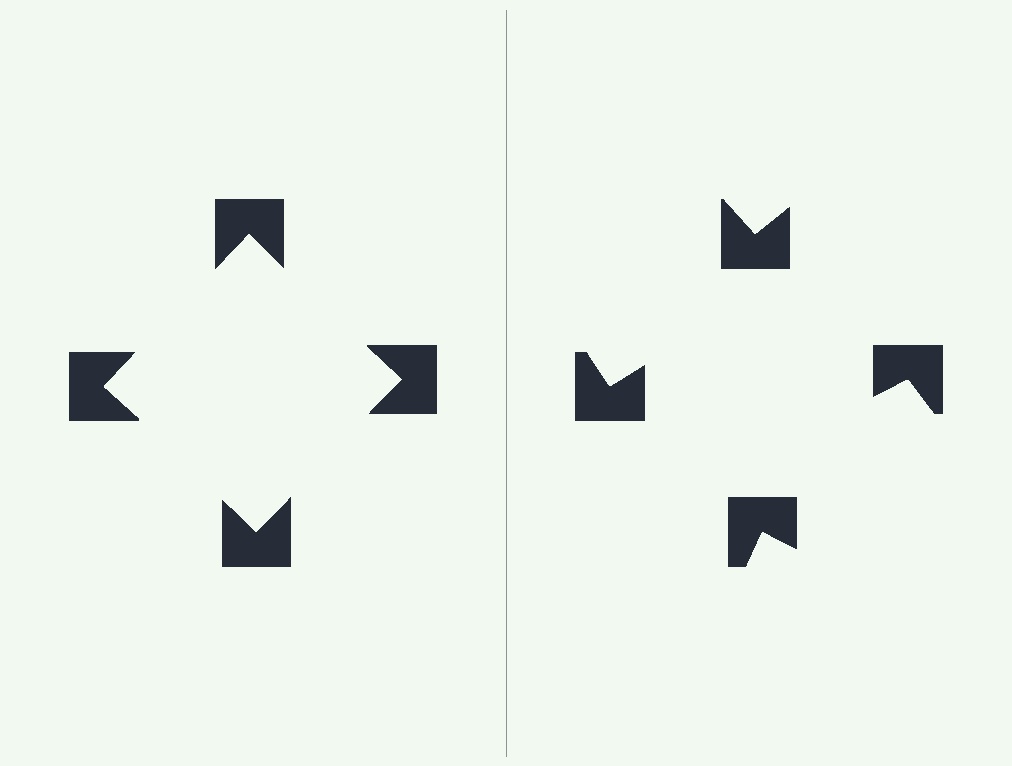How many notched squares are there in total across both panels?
8 — 4 on each side.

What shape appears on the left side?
An illusory square.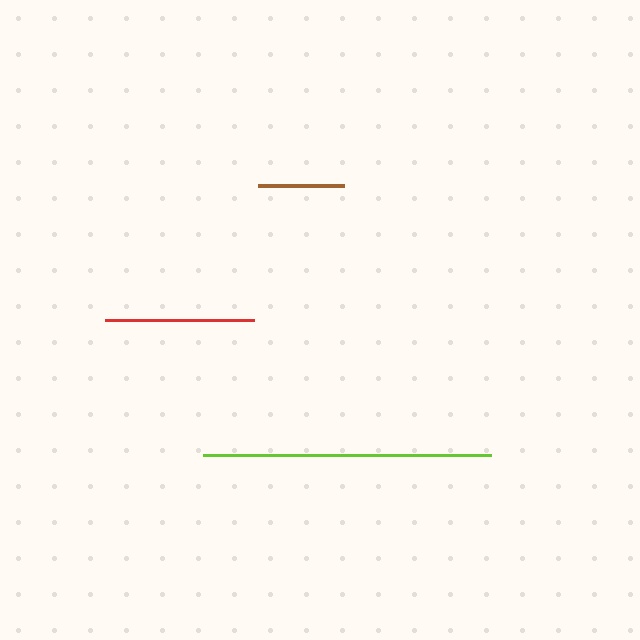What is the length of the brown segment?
The brown segment is approximately 86 pixels long.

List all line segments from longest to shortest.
From longest to shortest: lime, red, brown.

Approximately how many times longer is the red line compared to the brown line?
The red line is approximately 1.7 times the length of the brown line.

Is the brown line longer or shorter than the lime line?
The lime line is longer than the brown line.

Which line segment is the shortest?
The brown line is the shortest at approximately 86 pixels.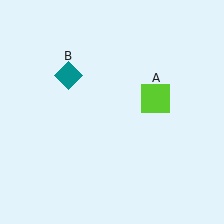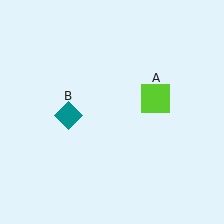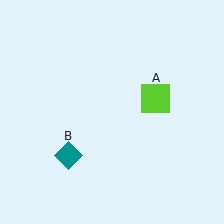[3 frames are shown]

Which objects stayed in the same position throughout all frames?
Lime square (object A) remained stationary.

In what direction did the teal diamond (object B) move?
The teal diamond (object B) moved down.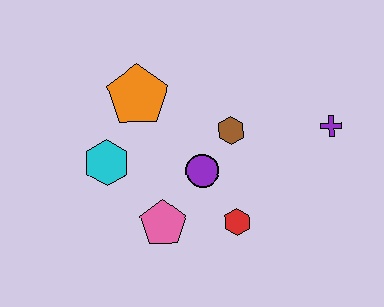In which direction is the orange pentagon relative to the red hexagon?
The orange pentagon is above the red hexagon.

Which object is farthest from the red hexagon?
The orange pentagon is farthest from the red hexagon.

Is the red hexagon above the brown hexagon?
No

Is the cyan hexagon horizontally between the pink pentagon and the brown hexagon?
No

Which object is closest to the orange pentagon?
The cyan hexagon is closest to the orange pentagon.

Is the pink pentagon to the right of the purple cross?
No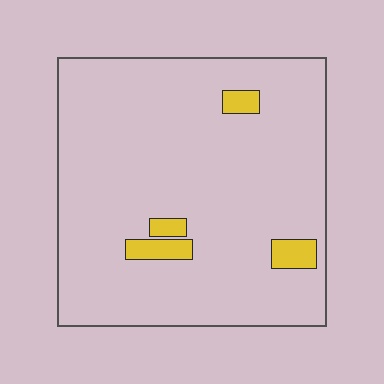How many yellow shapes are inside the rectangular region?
4.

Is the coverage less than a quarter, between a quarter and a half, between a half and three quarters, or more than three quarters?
Less than a quarter.